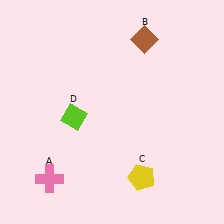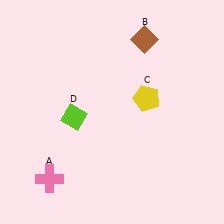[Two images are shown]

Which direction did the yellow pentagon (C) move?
The yellow pentagon (C) moved up.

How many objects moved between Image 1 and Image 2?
1 object moved between the two images.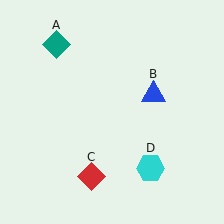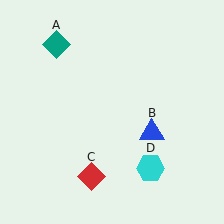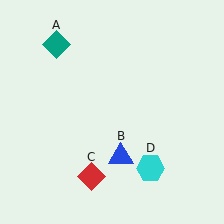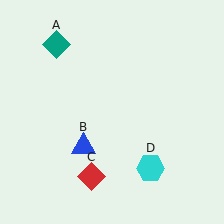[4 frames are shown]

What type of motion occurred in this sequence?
The blue triangle (object B) rotated clockwise around the center of the scene.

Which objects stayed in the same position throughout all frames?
Teal diamond (object A) and red diamond (object C) and cyan hexagon (object D) remained stationary.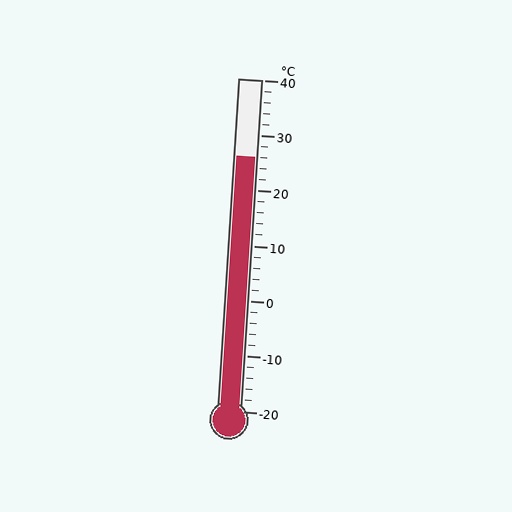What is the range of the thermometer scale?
The thermometer scale ranges from -20°C to 40°C.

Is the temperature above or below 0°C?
The temperature is above 0°C.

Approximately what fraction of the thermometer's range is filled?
The thermometer is filled to approximately 75% of its range.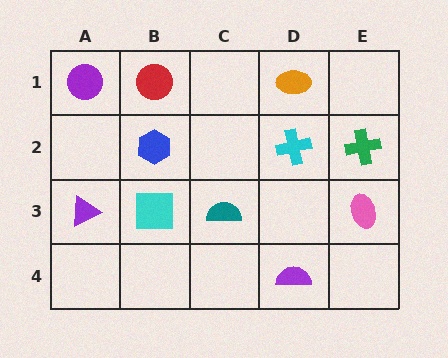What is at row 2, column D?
A cyan cross.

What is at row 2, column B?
A blue hexagon.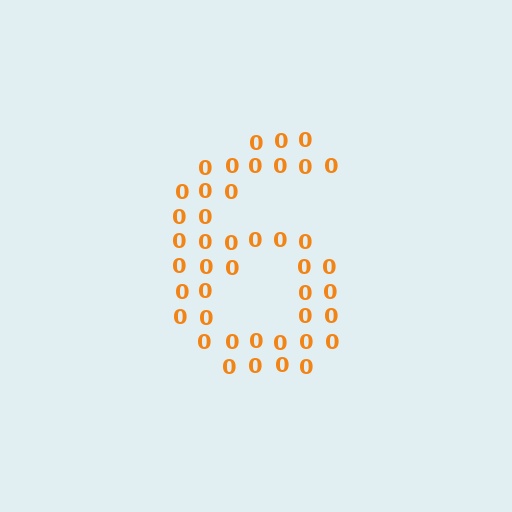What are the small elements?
The small elements are digit 0's.